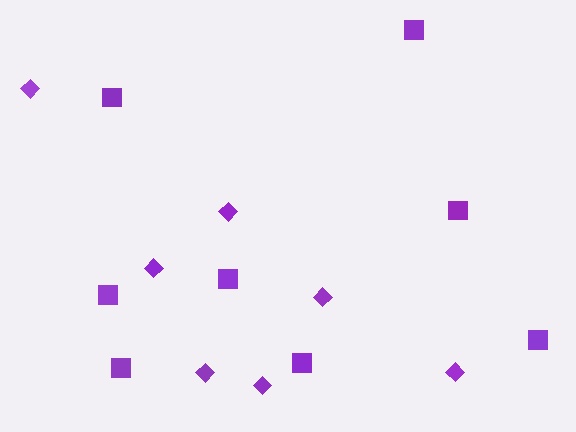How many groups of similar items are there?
There are 2 groups: one group of squares (8) and one group of diamonds (7).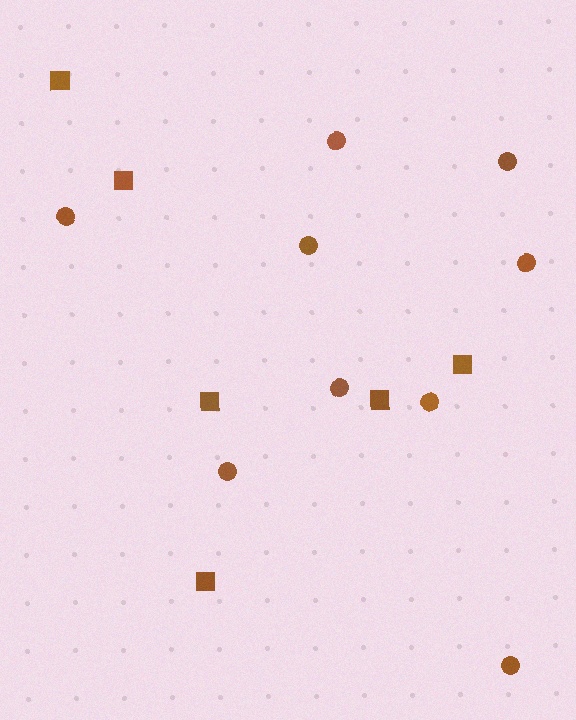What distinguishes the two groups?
There are 2 groups: one group of circles (9) and one group of squares (6).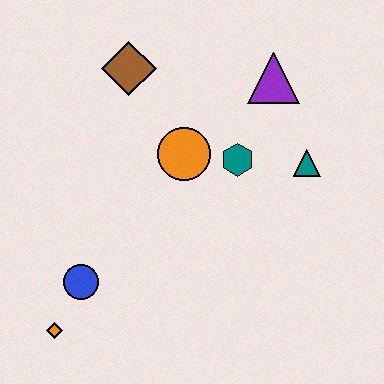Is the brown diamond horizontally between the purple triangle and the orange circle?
No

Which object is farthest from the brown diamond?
The orange diamond is farthest from the brown diamond.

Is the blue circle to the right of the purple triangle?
No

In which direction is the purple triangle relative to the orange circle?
The purple triangle is to the right of the orange circle.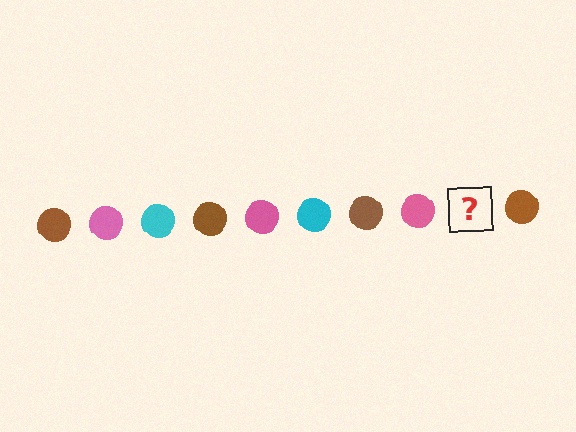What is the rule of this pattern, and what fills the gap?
The rule is that the pattern cycles through brown, pink, cyan circles. The gap should be filled with a cyan circle.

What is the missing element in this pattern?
The missing element is a cyan circle.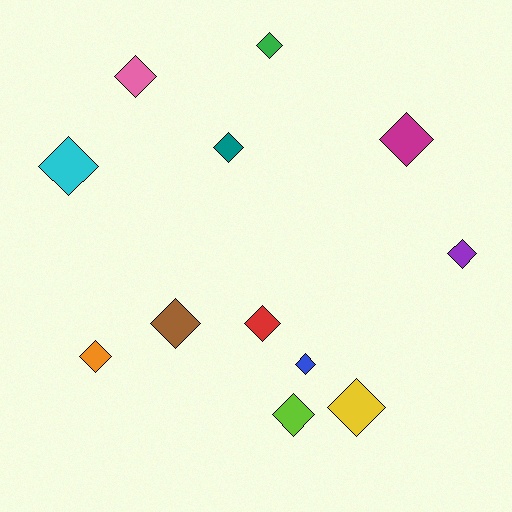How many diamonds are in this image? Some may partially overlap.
There are 12 diamonds.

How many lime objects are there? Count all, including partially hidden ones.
There is 1 lime object.